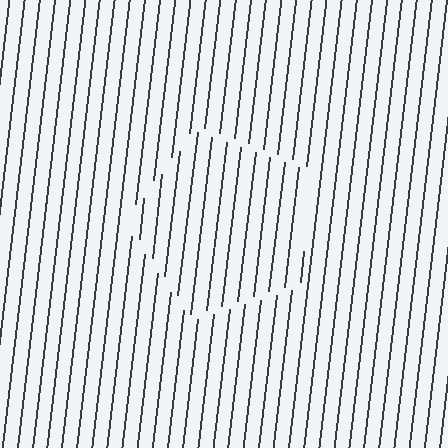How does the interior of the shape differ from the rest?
The interior of the shape contains the same grating, shifted by half a period — the contour is defined by the phase discontinuity where line-ends from the inner and outer gratings abut.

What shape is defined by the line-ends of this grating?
An illusory pentagon. The interior of the shape contains the same grating, shifted by half a period — the contour is defined by the phase discontinuity where line-ends from the inner and outer gratings abut.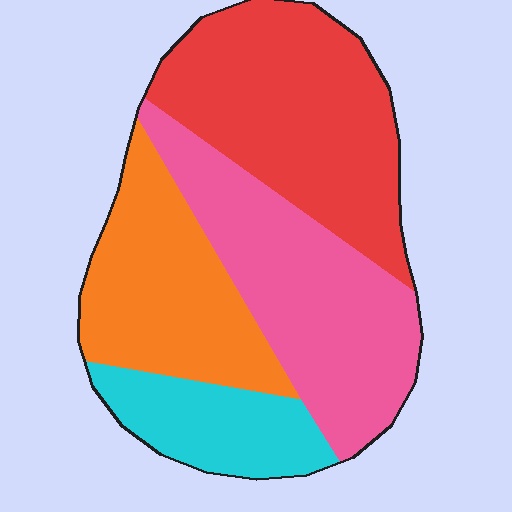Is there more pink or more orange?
Pink.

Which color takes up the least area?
Cyan, at roughly 15%.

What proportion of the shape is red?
Red takes up between a quarter and a half of the shape.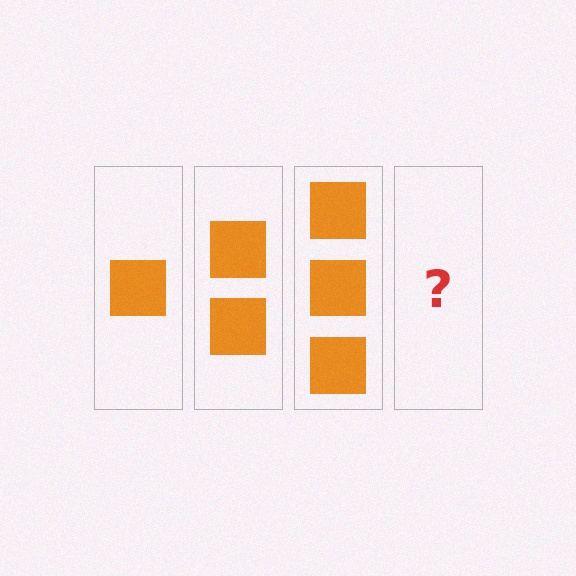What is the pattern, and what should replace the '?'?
The pattern is that each step adds one more square. The '?' should be 4 squares.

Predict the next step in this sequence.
The next step is 4 squares.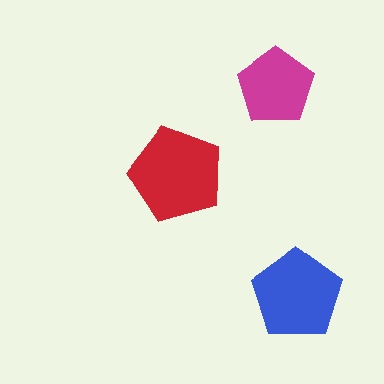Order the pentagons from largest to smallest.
the red one, the blue one, the magenta one.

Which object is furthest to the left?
The red pentagon is leftmost.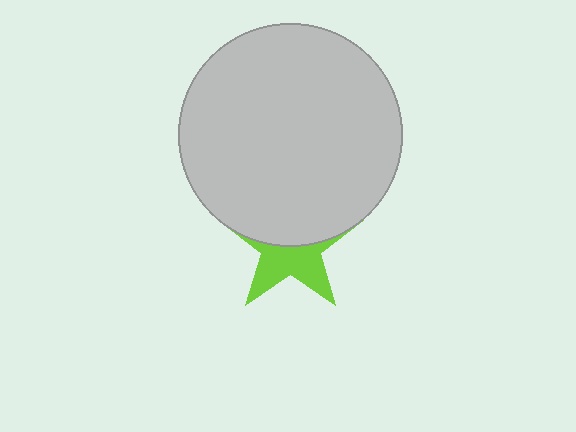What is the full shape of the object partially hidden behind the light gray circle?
The partially hidden object is a lime star.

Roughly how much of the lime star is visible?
About half of it is visible (roughly 47%).